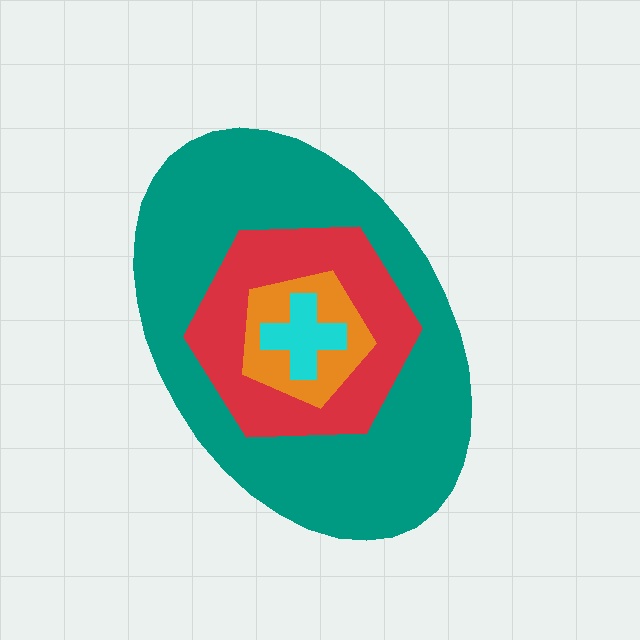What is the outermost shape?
The teal ellipse.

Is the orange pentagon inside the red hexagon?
Yes.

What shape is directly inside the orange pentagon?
The cyan cross.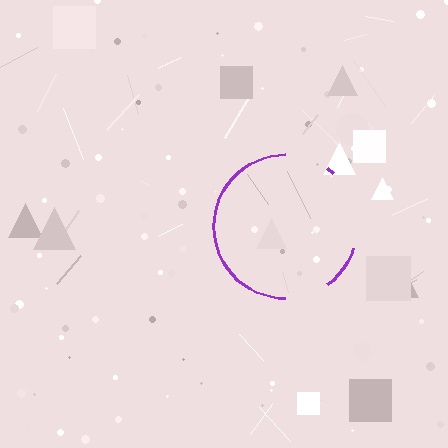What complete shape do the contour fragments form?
The contour fragments form a circle.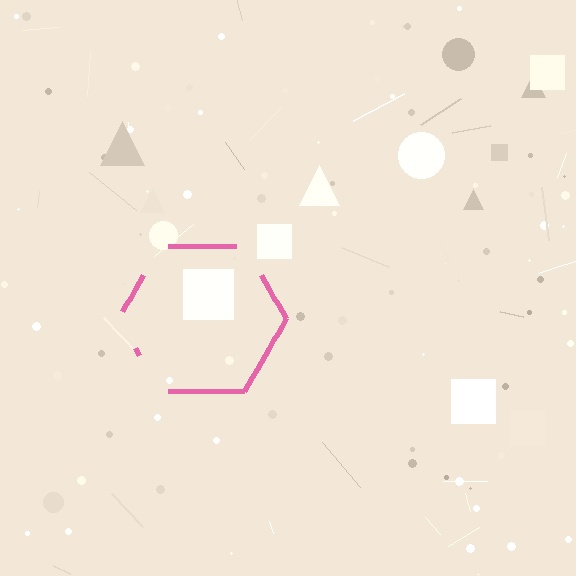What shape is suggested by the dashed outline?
The dashed outline suggests a hexagon.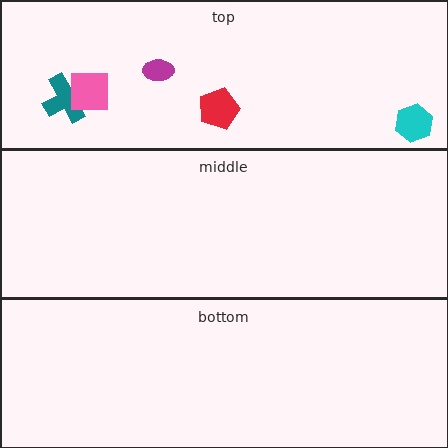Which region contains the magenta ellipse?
The top region.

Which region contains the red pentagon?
The top region.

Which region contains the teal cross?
The top region.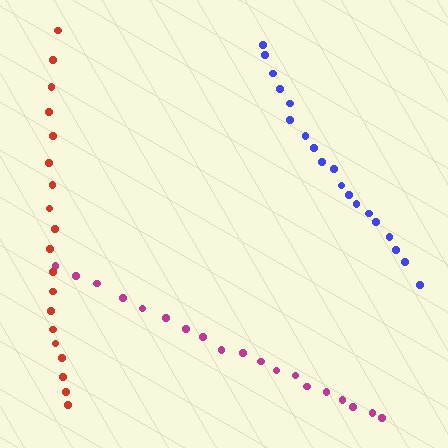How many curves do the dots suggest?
There are 3 distinct paths.